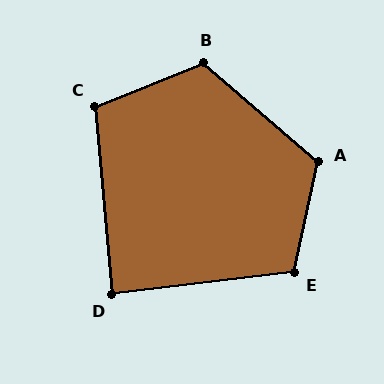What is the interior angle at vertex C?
Approximately 106 degrees (obtuse).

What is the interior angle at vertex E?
Approximately 109 degrees (obtuse).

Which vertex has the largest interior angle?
A, at approximately 119 degrees.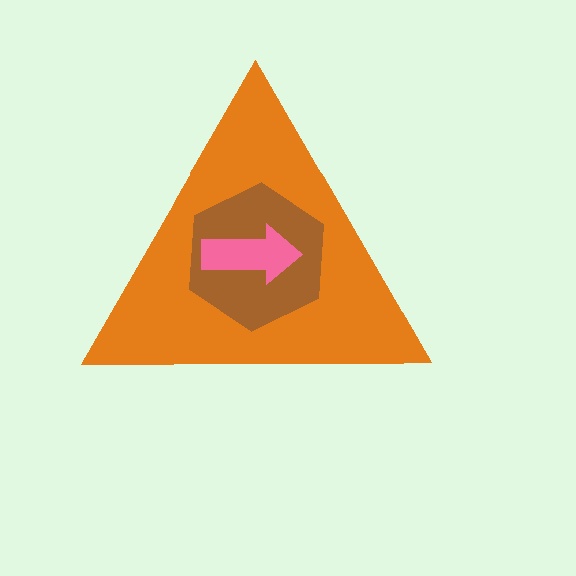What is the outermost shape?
The orange triangle.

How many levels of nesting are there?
3.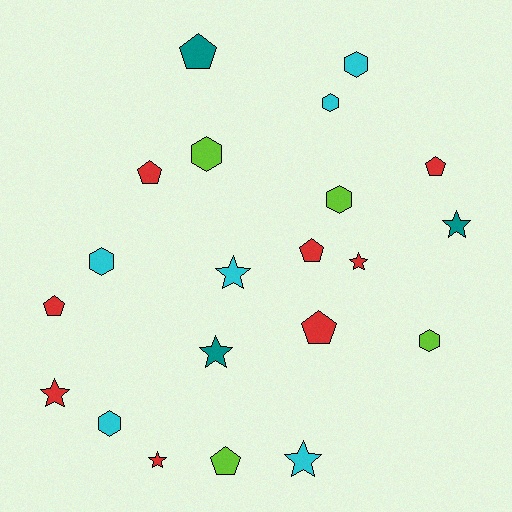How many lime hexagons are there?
There are 3 lime hexagons.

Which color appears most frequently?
Red, with 8 objects.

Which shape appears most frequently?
Hexagon, with 7 objects.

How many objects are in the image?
There are 21 objects.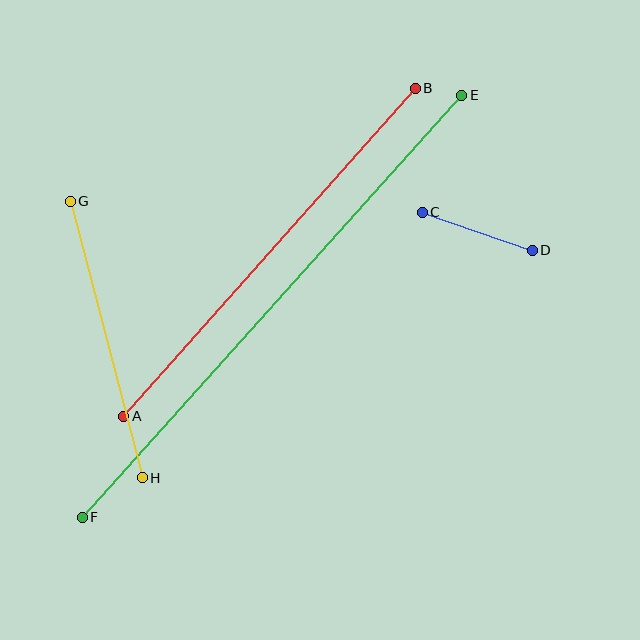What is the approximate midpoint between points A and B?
The midpoint is at approximately (269, 252) pixels.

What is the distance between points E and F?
The distance is approximately 568 pixels.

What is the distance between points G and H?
The distance is approximately 286 pixels.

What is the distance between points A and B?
The distance is approximately 439 pixels.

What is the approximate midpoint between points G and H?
The midpoint is at approximately (106, 340) pixels.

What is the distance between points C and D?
The distance is approximately 116 pixels.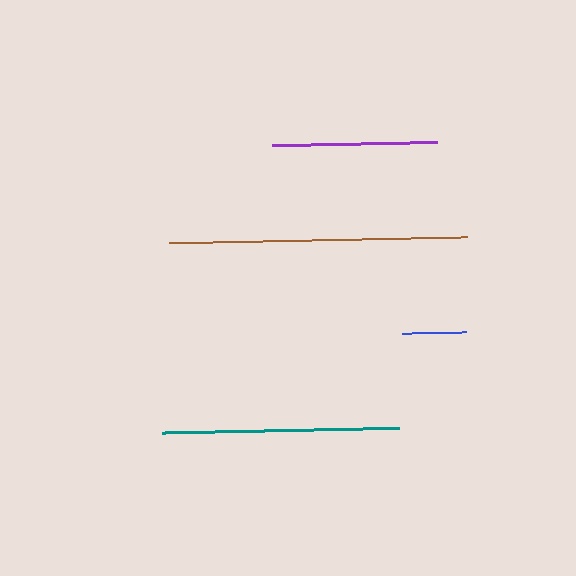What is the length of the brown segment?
The brown segment is approximately 299 pixels long.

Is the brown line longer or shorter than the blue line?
The brown line is longer than the blue line.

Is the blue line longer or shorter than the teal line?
The teal line is longer than the blue line.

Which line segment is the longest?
The brown line is the longest at approximately 299 pixels.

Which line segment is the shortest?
The blue line is the shortest at approximately 64 pixels.